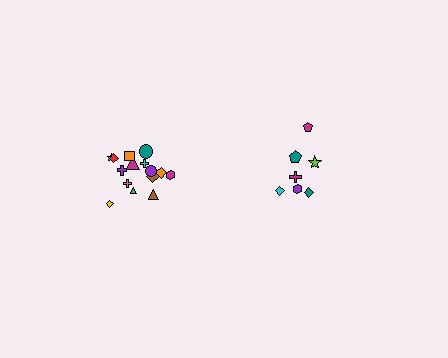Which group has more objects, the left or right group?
The left group.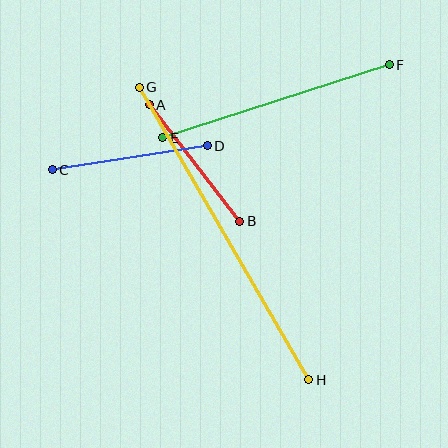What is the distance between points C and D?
The distance is approximately 157 pixels.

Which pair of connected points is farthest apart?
Points G and H are farthest apart.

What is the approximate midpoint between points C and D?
The midpoint is at approximately (130, 158) pixels.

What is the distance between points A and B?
The distance is approximately 147 pixels.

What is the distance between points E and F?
The distance is approximately 238 pixels.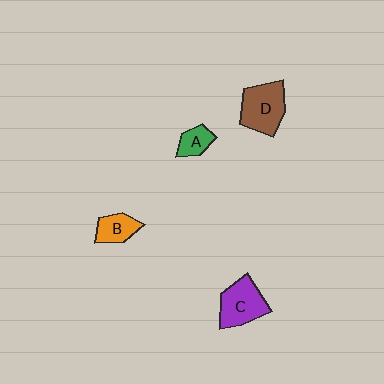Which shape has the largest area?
Shape D (brown).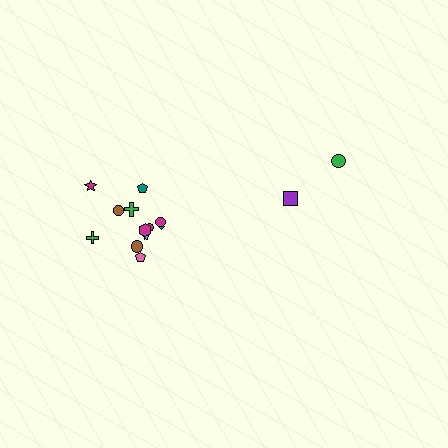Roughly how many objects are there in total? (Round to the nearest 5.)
Roughly 15 objects in total.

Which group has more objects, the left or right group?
The left group.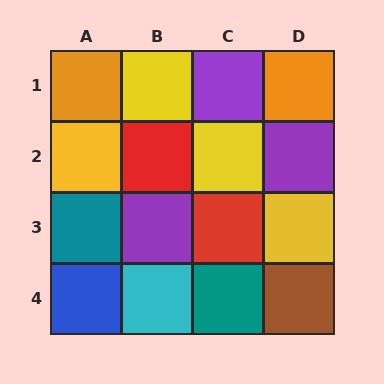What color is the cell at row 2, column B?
Red.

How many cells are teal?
2 cells are teal.